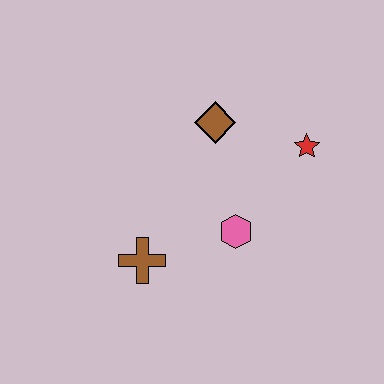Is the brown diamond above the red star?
Yes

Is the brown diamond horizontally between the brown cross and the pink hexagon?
Yes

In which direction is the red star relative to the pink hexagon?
The red star is above the pink hexagon.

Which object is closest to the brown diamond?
The red star is closest to the brown diamond.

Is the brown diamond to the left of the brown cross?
No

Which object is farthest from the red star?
The brown cross is farthest from the red star.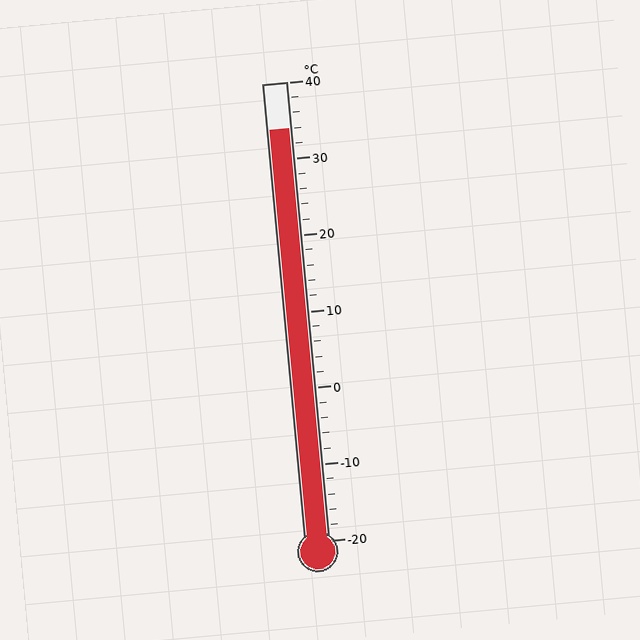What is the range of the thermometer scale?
The thermometer scale ranges from -20°C to 40°C.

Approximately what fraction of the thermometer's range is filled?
The thermometer is filled to approximately 90% of its range.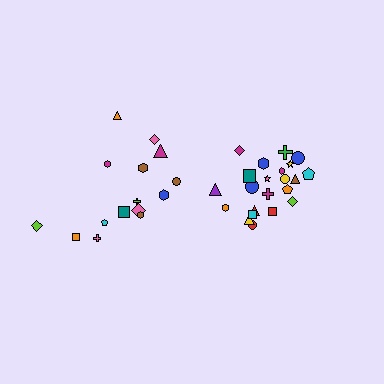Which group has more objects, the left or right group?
The right group.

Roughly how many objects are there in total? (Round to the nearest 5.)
Roughly 35 objects in total.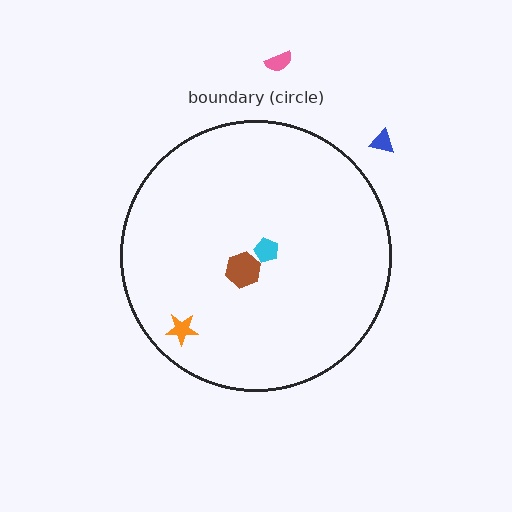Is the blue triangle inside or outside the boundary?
Outside.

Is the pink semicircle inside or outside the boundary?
Outside.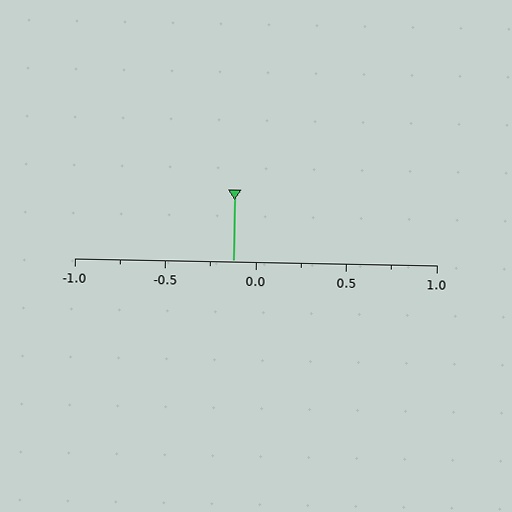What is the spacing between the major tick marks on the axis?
The major ticks are spaced 0.5 apart.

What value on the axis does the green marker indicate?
The marker indicates approximately -0.12.